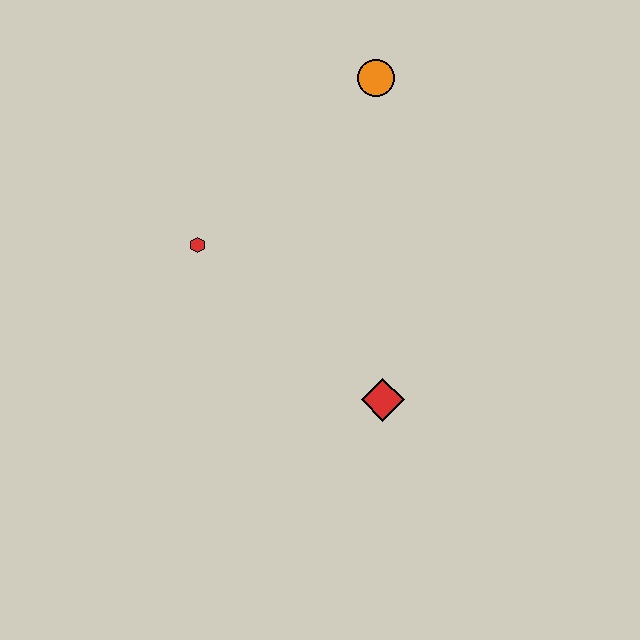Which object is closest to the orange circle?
The red hexagon is closest to the orange circle.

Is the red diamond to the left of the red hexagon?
No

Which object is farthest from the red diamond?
The orange circle is farthest from the red diamond.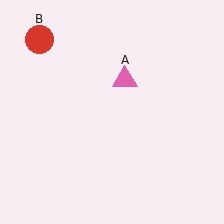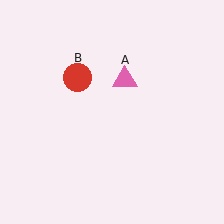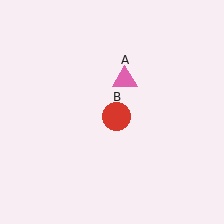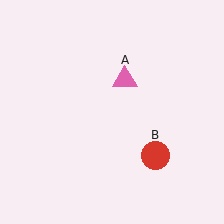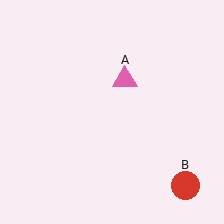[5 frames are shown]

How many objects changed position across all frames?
1 object changed position: red circle (object B).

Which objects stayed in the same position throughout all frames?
Pink triangle (object A) remained stationary.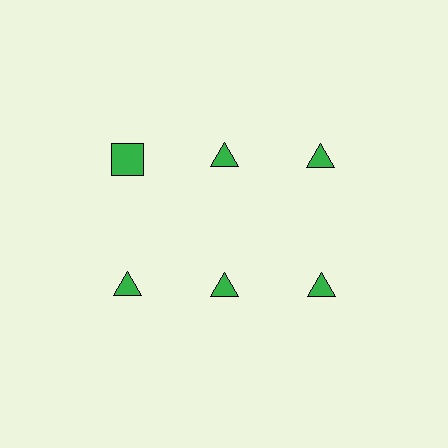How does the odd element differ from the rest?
It has a different shape: square instead of triangle.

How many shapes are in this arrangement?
There are 6 shapes arranged in a grid pattern.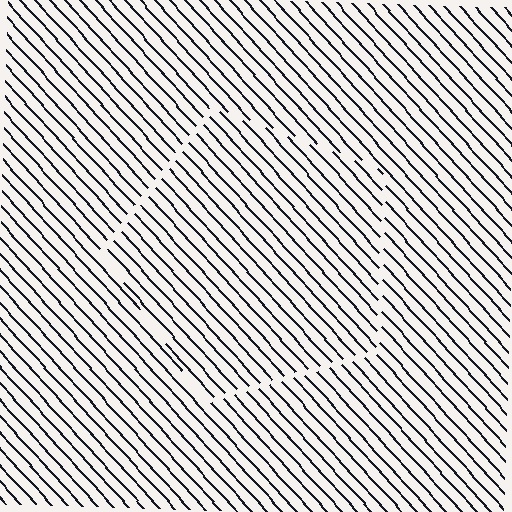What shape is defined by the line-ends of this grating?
An illusory pentagon. The interior of the shape contains the same grating, shifted by half a period — the contour is defined by the phase discontinuity where line-ends from the inner and outer gratings abut.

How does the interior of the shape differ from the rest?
The interior of the shape contains the same grating, shifted by half a period — the contour is defined by the phase discontinuity where line-ends from the inner and outer gratings abut.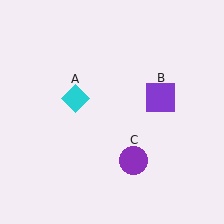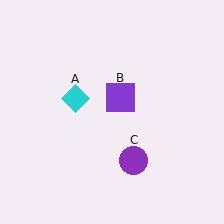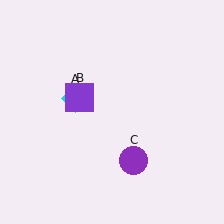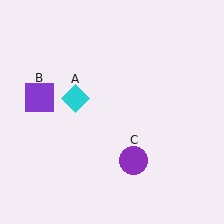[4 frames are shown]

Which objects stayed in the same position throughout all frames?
Cyan diamond (object A) and purple circle (object C) remained stationary.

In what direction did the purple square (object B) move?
The purple square (object B) moved left.